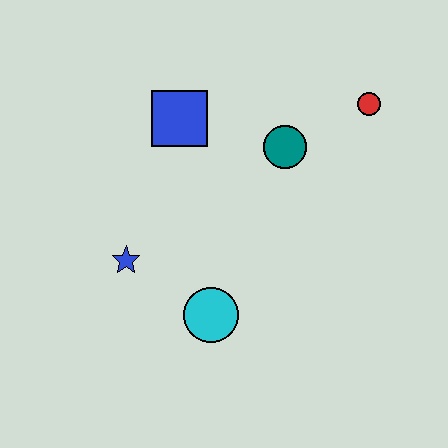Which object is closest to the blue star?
The cyan circle is closest to the blue star.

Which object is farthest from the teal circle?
The blue star is farthest from the teal circle.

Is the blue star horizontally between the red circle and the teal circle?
No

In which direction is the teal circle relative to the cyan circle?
The teal circle is above the cyan circle.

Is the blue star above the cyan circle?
Yes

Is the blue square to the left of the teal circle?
Yes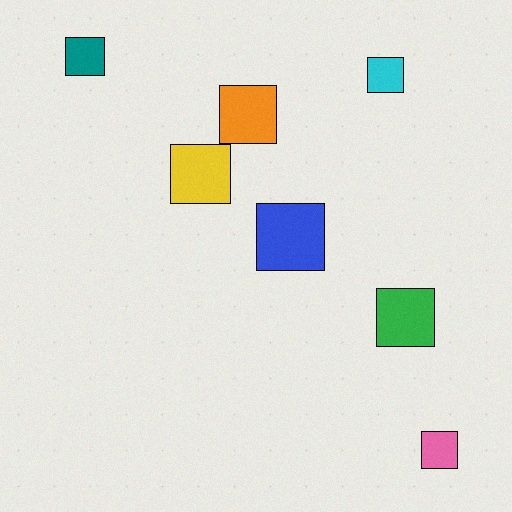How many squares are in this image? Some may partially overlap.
There are 7 squares.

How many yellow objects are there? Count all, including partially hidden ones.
There is 1 yellow object.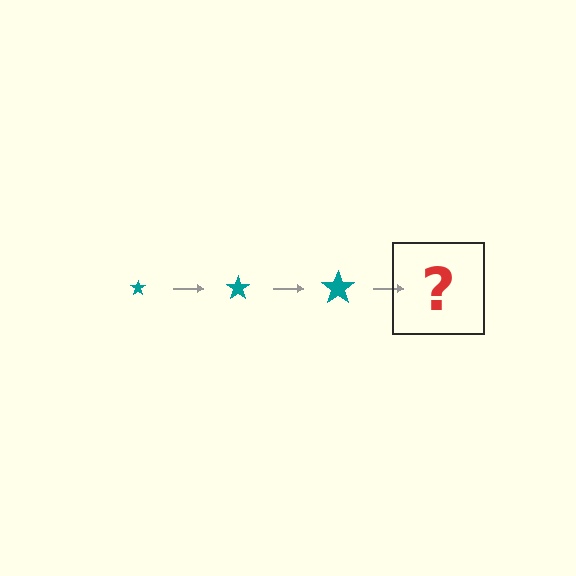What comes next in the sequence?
The next element should be a teal star, larger than the previous one.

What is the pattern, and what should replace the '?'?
The pattern is that the star gets progressively larger each step. The '?' should be a teal star, larger than the previous one.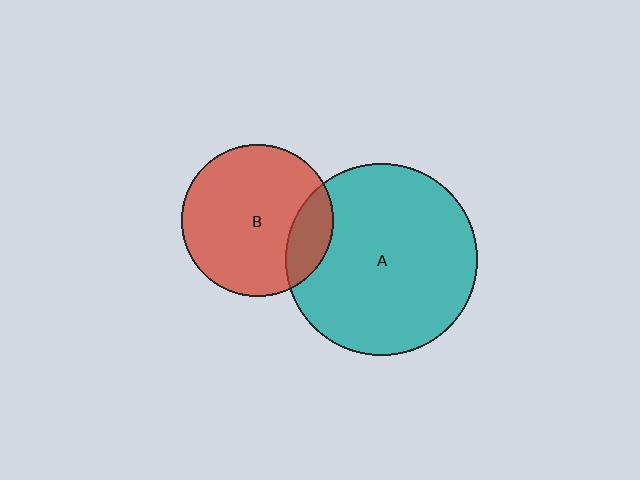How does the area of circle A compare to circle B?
Approximately 1.6 times.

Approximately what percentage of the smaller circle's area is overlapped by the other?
Approximately 15%.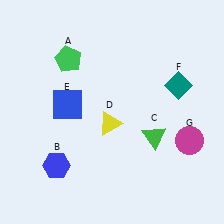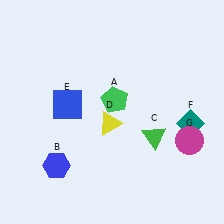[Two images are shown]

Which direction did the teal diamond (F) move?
The teal diamond (F) moved down.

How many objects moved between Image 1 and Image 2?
2 objects moved between the two images.